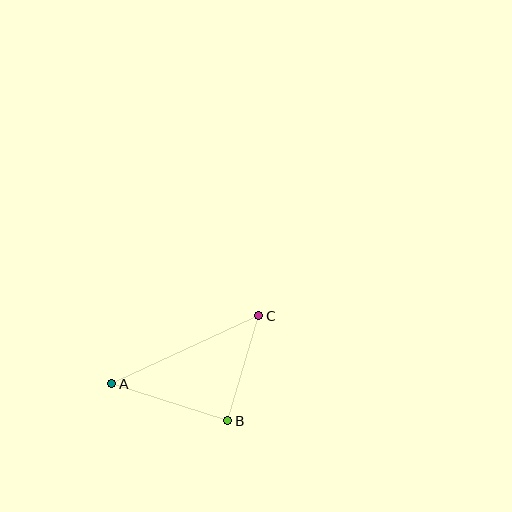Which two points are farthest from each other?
Points A and C are farthest from each other.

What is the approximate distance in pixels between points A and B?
The distance between A and B is approximately 122 pixels.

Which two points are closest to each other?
Points B and C are closest to each other.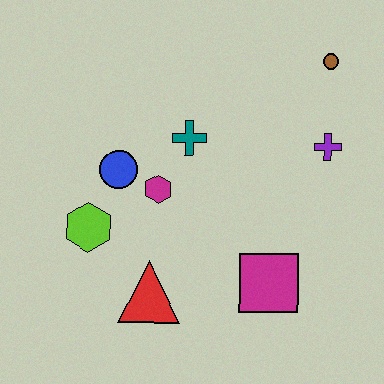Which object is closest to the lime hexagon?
The blue circle is closest to the lime hexagon.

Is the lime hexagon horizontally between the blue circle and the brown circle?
No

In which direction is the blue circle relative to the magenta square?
The blue circle is to the left of the magenta square.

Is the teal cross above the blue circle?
Yes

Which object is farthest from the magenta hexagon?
The brown circle is farthest from the magenta hexagon.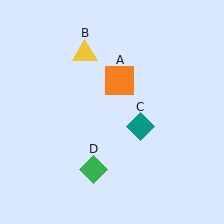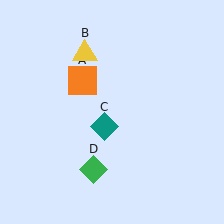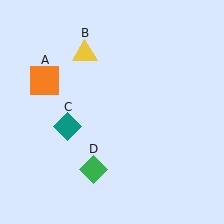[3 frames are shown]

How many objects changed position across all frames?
2 objects changed position: orange square (object A), teal diamond (object C).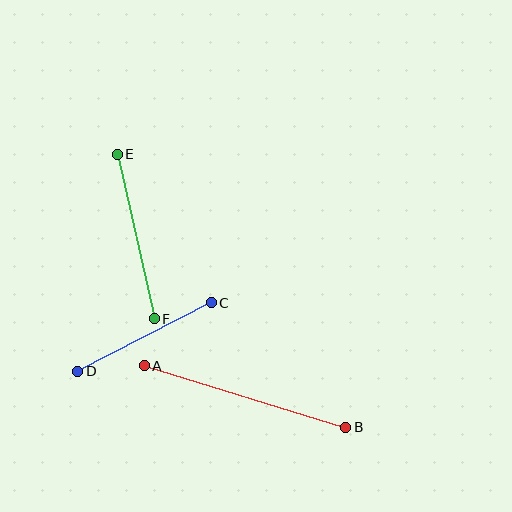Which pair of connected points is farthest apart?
Points A and B are farthest apart.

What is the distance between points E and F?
The distance is approximately 169 pixels.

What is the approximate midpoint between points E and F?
The midpoint is at approximately (136, 236) pixels.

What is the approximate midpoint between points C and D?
The midpoint is at approximately (145, 337) pixels.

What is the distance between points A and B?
The distance is approximately 211 pixels.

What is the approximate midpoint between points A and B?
The midpoint is at approximately (245, 397) pixels.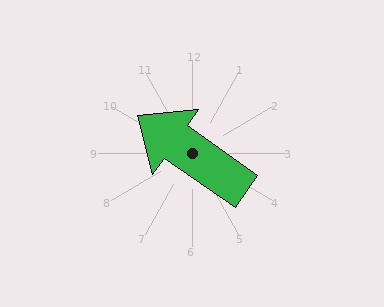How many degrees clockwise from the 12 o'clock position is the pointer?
Approximately 305 degrees.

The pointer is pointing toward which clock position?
Roughly 10 o'clock.